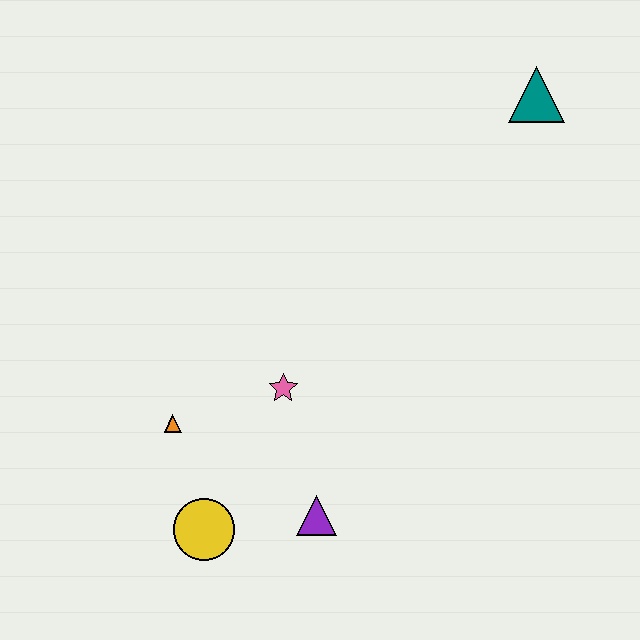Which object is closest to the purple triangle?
The yellow circle is closest to the purple triangle.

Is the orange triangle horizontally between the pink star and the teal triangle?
No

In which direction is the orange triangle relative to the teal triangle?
The orange triangle is to the left of the teal triangle.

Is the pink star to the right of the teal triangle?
No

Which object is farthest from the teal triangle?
The yellow circle is farthest from the teal triangle.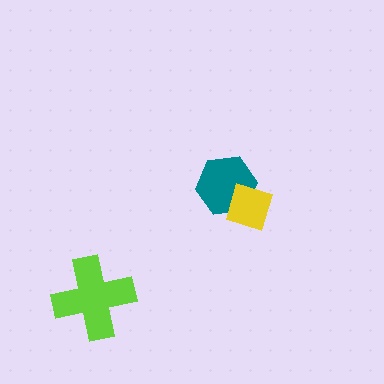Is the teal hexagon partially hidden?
Yes, it is partially covered by another shape.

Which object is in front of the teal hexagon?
The yellow diamond is in front of the teal hexagon.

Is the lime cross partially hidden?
No, no other shape covers it.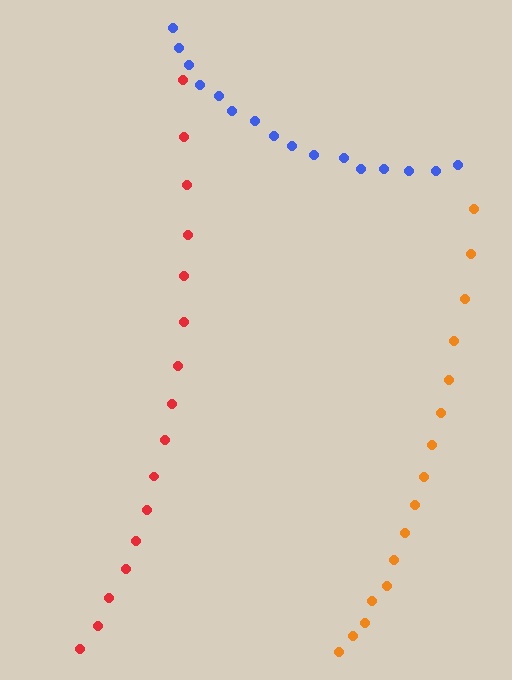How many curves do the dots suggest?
There are 3 distinct paths.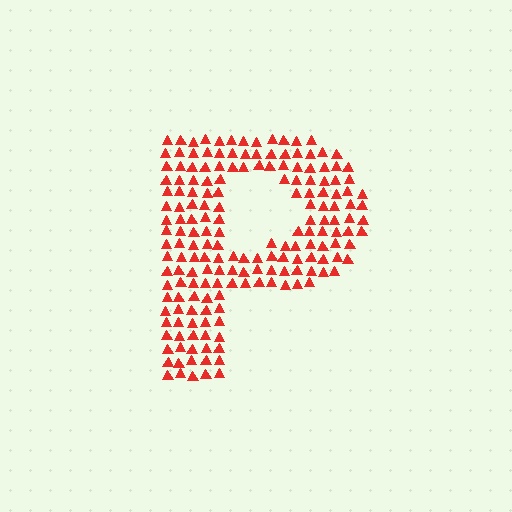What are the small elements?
The small elements are triangles.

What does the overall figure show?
The overall figure shows the letter P.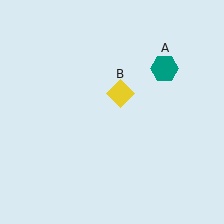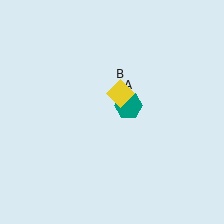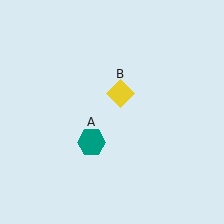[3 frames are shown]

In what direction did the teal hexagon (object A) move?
The teal hexagon (object A) moved down and to the left.